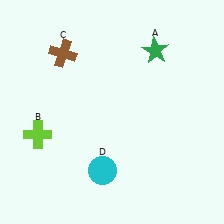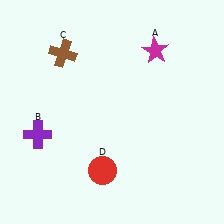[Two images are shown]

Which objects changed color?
A changed from green to magenta. B changed from lime to purple. D changed from cyan to red.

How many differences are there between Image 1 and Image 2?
There are 3 differences between the two images.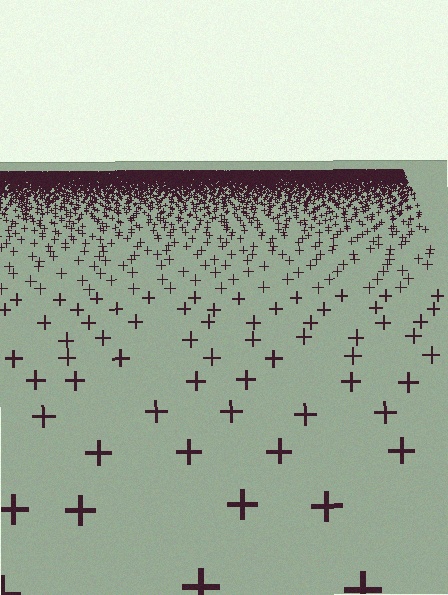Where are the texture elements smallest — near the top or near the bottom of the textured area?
Near the top.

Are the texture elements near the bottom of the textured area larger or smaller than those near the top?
Larger. Near the bottom, elements are closer to the viewer and appear at a bigger on-screen size.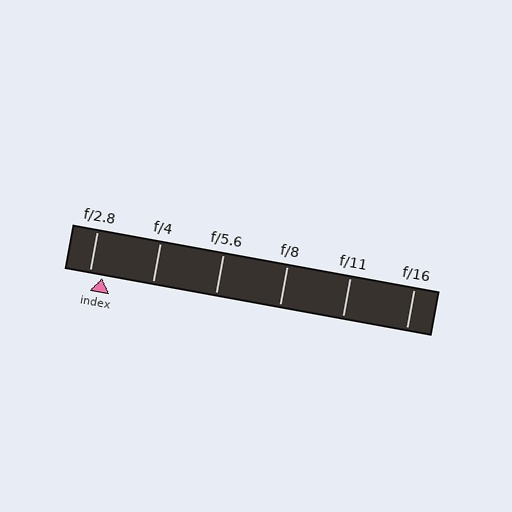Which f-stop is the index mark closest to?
The index mark is closest to f/2.8.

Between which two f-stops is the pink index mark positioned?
The index mark is between f/2.8 and f/4.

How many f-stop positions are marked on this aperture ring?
There are 6 f-stop positions marked.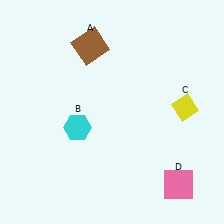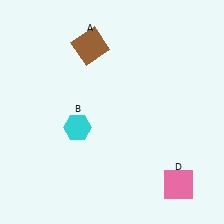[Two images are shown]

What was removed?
The yellow diamond (C) was removed in Image 2.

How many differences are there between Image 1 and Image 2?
There is 1 difference between the two images.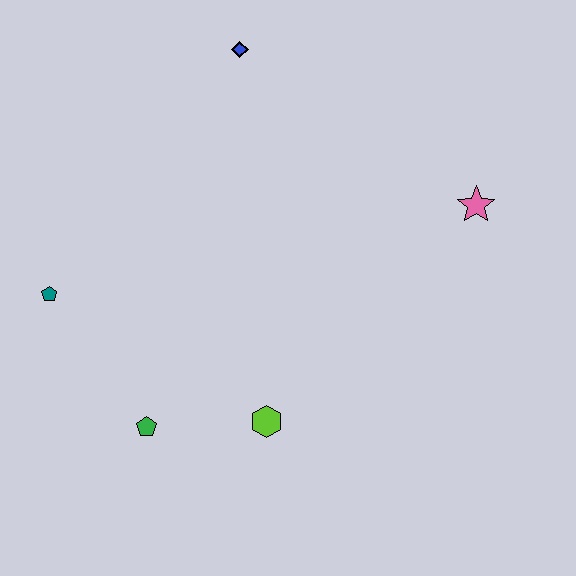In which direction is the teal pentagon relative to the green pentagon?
The teal pentagon is above the green pentagon.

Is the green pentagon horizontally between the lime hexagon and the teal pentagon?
Yes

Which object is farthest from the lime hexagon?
The blue diamond is farthest from the lime hexagon.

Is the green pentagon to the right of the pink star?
No